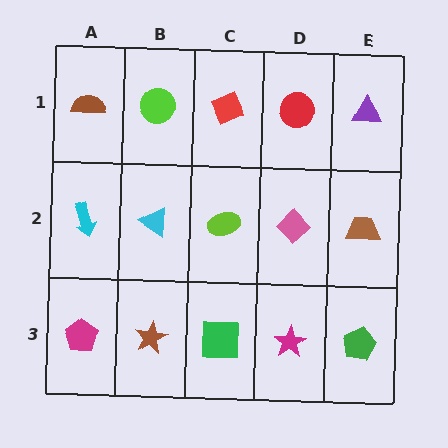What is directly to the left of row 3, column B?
A magenta pentagon.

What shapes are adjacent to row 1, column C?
A lime ellipse (row 2, column C), a lime circle (row 1, column B), a red circle (row 1, column D).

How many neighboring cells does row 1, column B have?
3.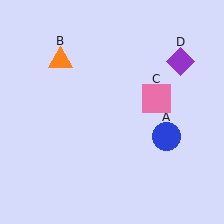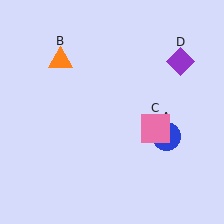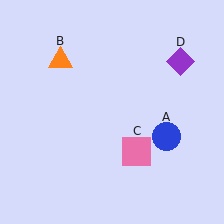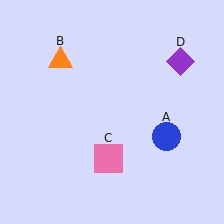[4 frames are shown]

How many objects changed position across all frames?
1 object changed position: pink square (object C).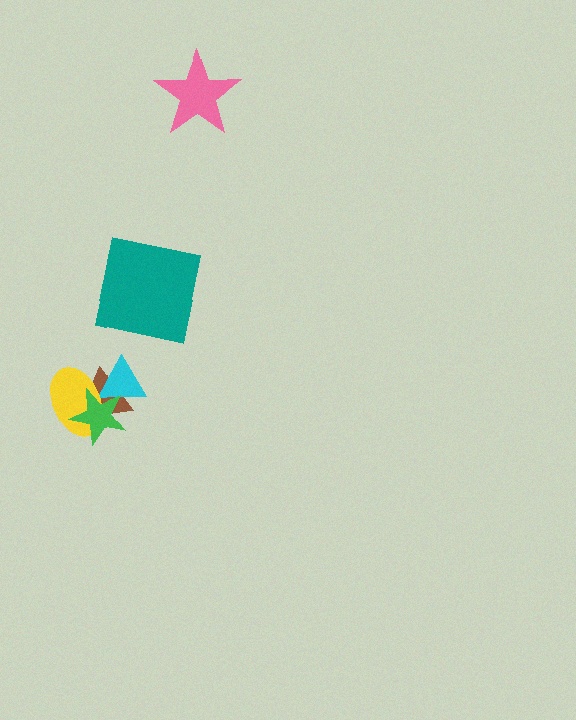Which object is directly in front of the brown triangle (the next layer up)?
The cyan triangle is directly in front of the brown triangle.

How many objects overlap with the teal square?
0 objects overlap with the teal square.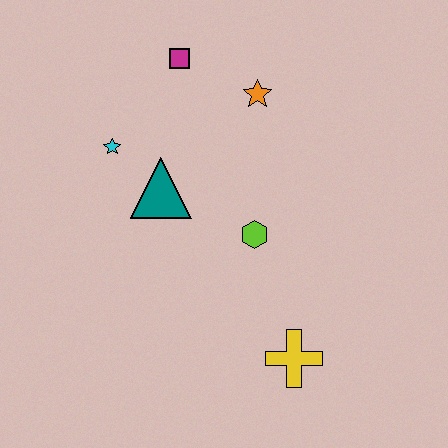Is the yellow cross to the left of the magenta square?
No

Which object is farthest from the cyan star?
The yellow cross is farthest from the cyan star.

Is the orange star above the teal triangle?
Yes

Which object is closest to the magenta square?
The orange star is closest to the magenta square.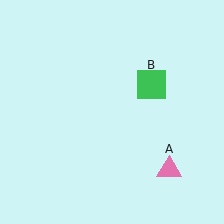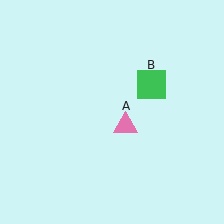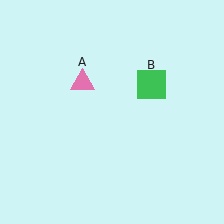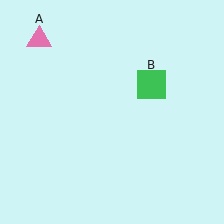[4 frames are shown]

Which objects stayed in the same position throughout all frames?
Green square (object B) remained stationary.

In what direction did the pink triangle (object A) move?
The pink triangle (object A) moved up and to the left.